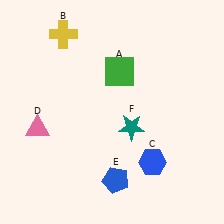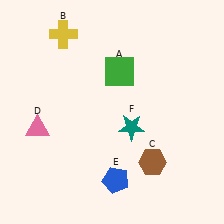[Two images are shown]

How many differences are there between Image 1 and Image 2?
There is 1 difference between the two images.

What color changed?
The hexagon (C) changed from blue in Image 1 to brown in Image 2.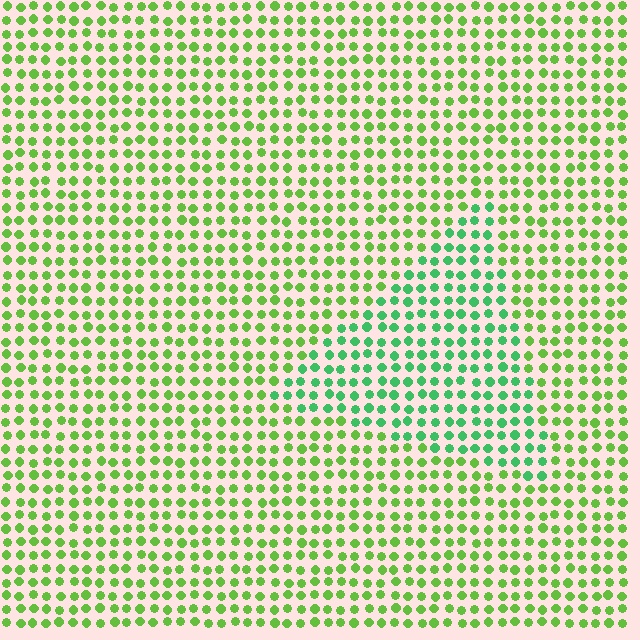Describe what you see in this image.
The image is filled with small lime elements in a uniform arrangement. A triangle-shaped region is visible where the elements are tinted to a slightly different hue, forming a subtle color boundary.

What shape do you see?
I see a triangle.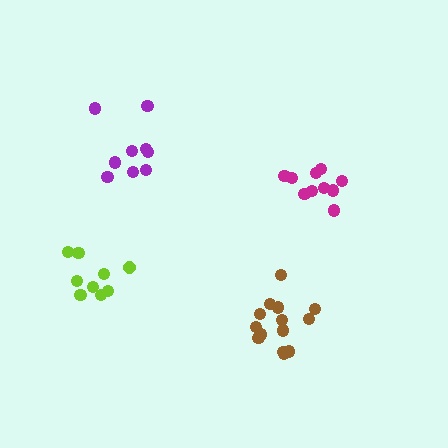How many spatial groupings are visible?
There are 4 spatial groupings.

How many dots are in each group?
Group 1: 9 dots, Group 2: 14 dots, Group 3: 10 dots, Group 4: 9 dots (42 total).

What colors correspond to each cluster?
The clusters are colored: purple, brown, magenta, lime.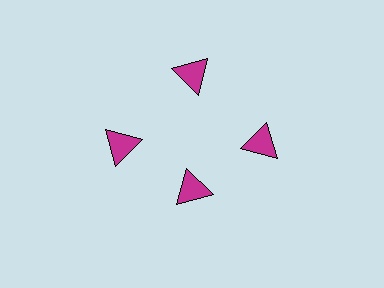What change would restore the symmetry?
The symmetry would be restored by moving it outward, back onto the ring so that all 4 triangles sit at equal angles and equal distance from the center.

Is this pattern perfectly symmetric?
No. The 4 magenta triangles are arranged in a ring, but one element near the 6 o'clock position is pulled inward toward the center, breaking the 4-fold rotational symmetry.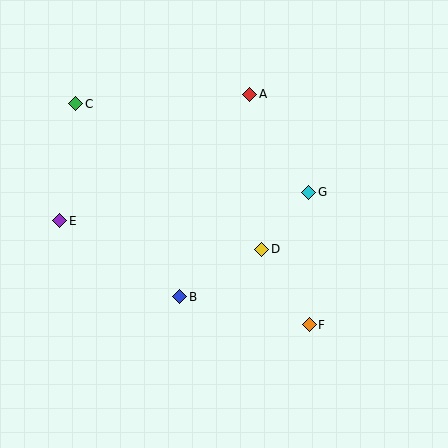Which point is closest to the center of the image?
Point D at (262, 249) is closest to the center.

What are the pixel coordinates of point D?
Point D is at (262, 249).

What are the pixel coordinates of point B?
Point B is at (180, 297).